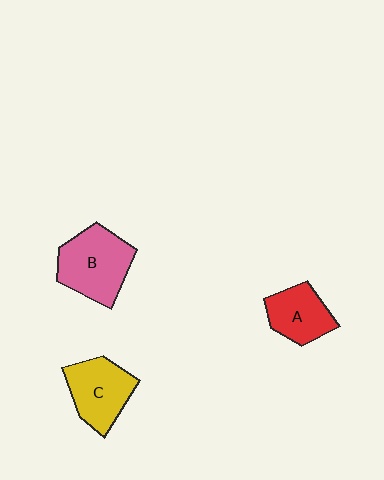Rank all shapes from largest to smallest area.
From largest to smallest: B (pink), C (yellow), A (red).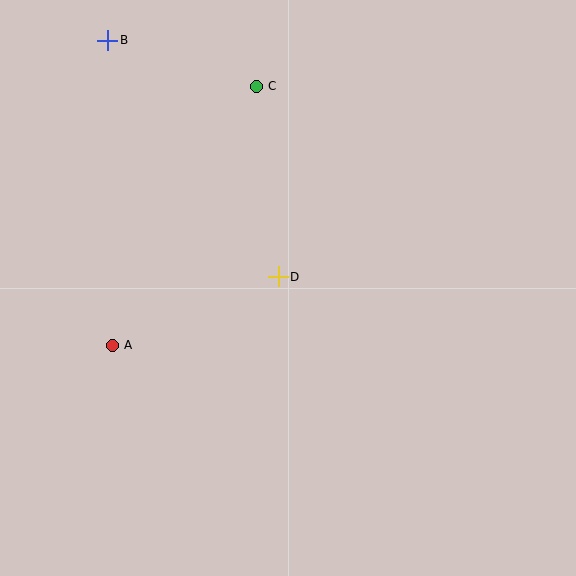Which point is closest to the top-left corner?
Point B is closest to the top-left corner.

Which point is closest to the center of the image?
Point D at (278, 277) is closest to the center.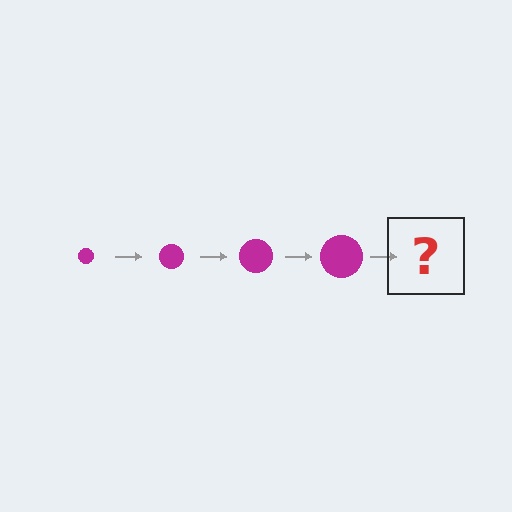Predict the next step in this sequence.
The next step is a magenta circle, larger than the previous one.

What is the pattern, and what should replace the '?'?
The pattern is that the circle gets progressively larger each step. The '?' should be a magenta circle, larger than the previous one.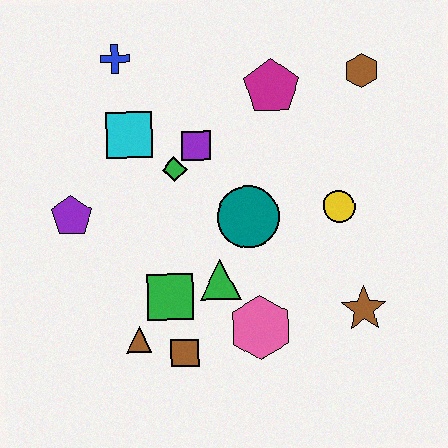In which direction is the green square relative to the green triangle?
The green square is to the left of the green triangle.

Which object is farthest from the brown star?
The blue cross is farthest from the brown star.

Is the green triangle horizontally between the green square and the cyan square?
No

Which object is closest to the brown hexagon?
The magenta pentagon is closest to the brown hexagon.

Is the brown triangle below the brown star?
Yes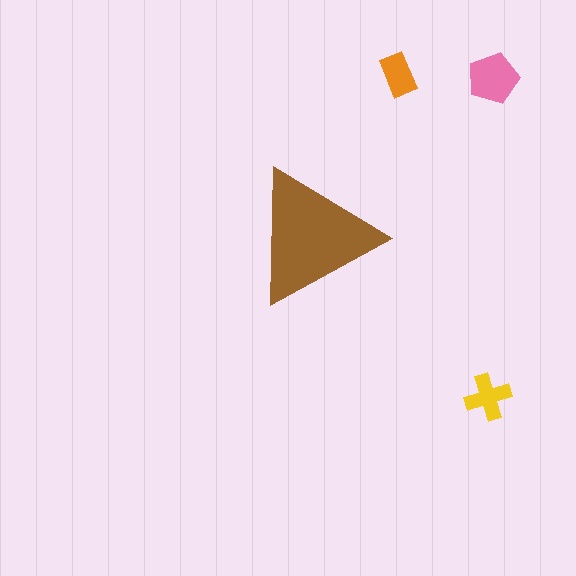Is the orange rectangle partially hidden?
No, the orange rectangle is fully visible.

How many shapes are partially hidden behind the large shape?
0 shapes are partially hidden.